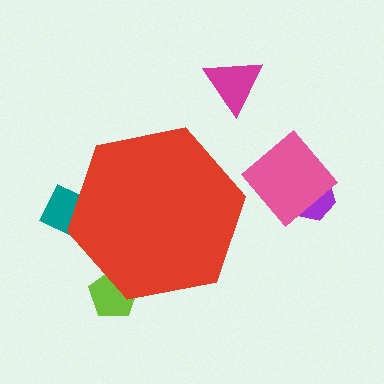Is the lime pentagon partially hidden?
Yes, the lime pentagon is partially hidden behind the red hexagon.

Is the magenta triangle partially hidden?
No, the magenta triangle is fully visible.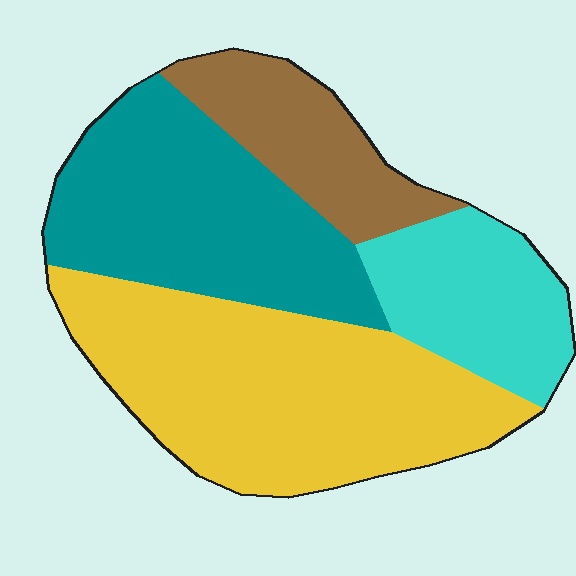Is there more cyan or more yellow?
Yellow.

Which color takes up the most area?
Yellow, at roughly 40%.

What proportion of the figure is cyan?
Cyan covers roughly 15% of the figure.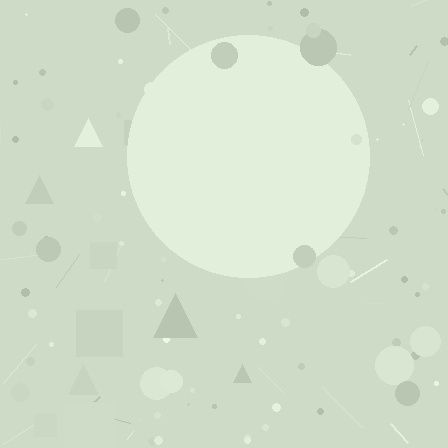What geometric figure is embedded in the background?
A circle is embedded in the background.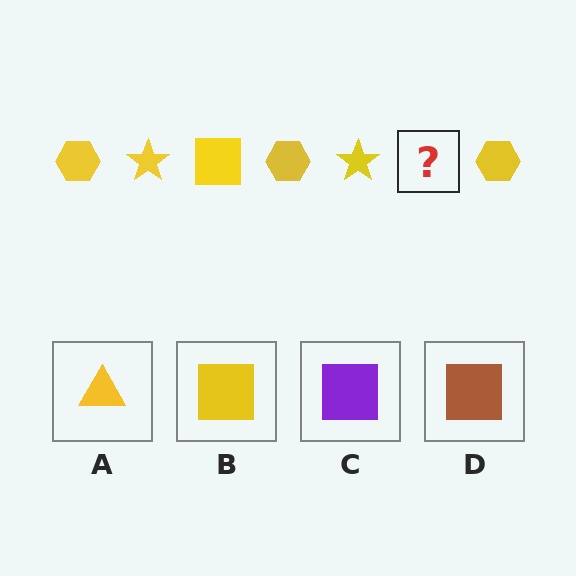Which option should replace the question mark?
Option B.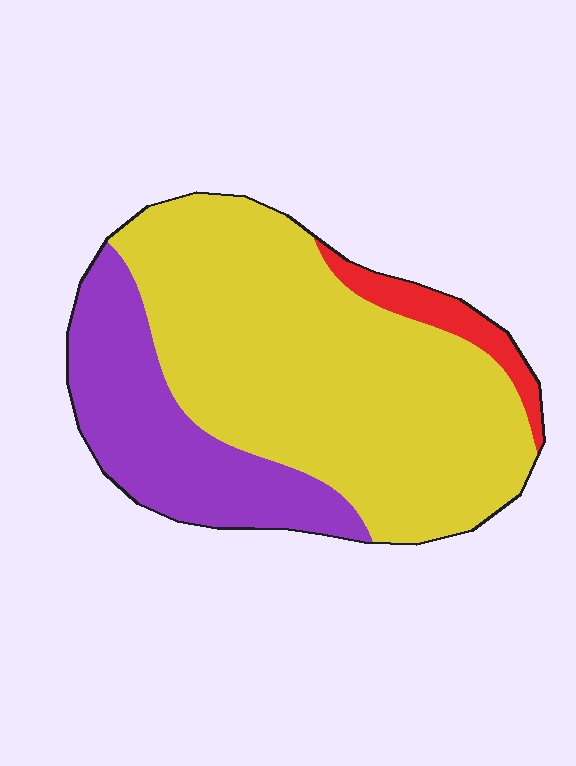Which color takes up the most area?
Yellow, at roughly 65%.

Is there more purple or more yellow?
Yellow.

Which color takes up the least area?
Red, at roughly 5%.